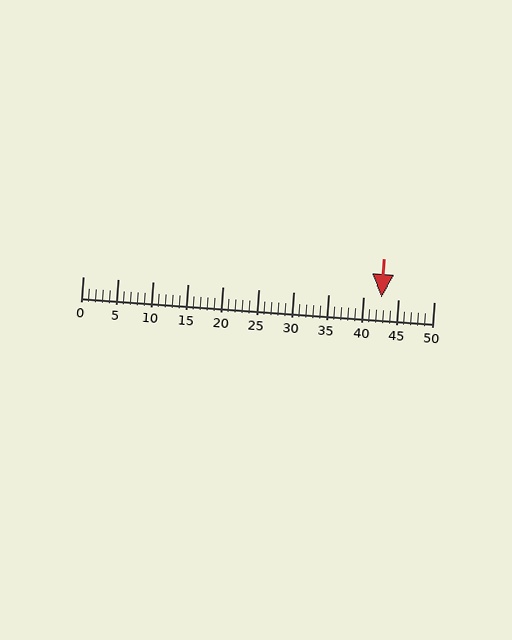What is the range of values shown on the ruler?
The ruler shows values from 0 to 50.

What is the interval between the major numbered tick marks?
The major tick marks are spaced 5 units apart.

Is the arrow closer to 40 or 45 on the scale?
The arrow is closer to 45.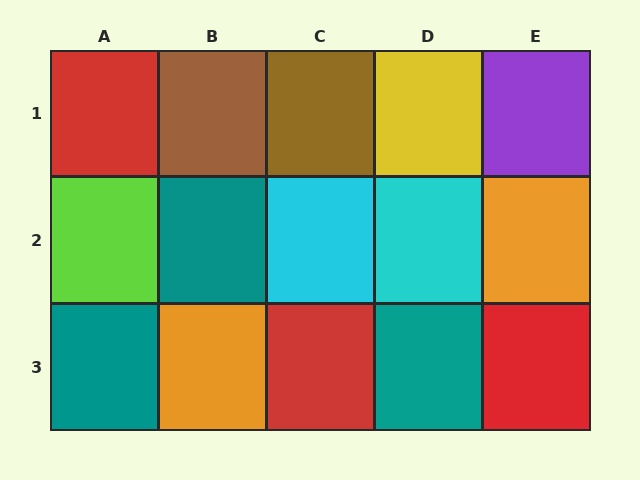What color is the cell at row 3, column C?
Red.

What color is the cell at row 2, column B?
Teal.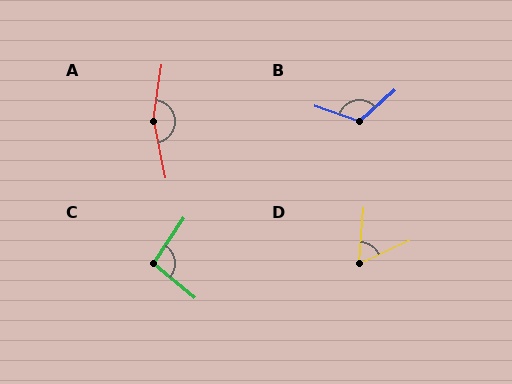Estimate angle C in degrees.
Approximately 96 degrees.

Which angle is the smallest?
D, at approximately 60 degrees.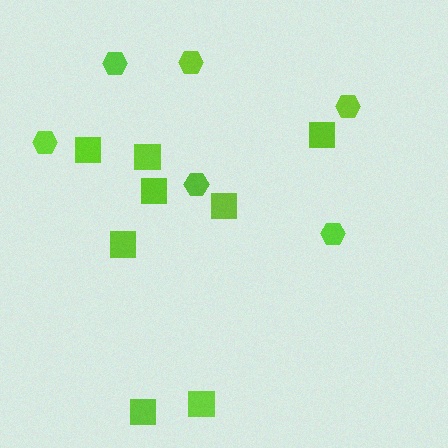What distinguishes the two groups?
There are 2 groups: one group of squares (8) and one group of hexagons (6).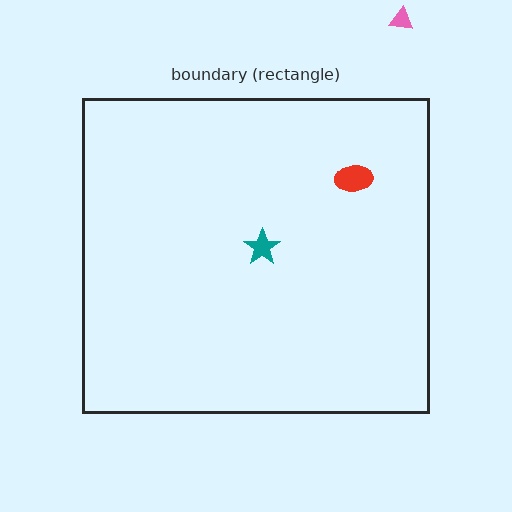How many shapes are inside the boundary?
2 inside, 1 outside.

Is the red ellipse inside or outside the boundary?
Inside.